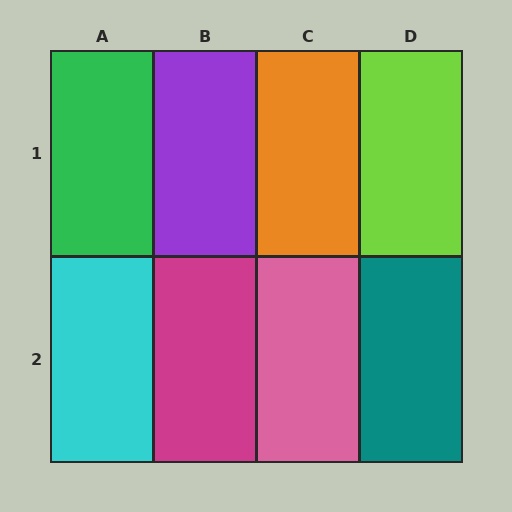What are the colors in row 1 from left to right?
Green, purple, orange, lime.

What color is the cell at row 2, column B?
Magenta.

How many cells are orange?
1 cell is orange.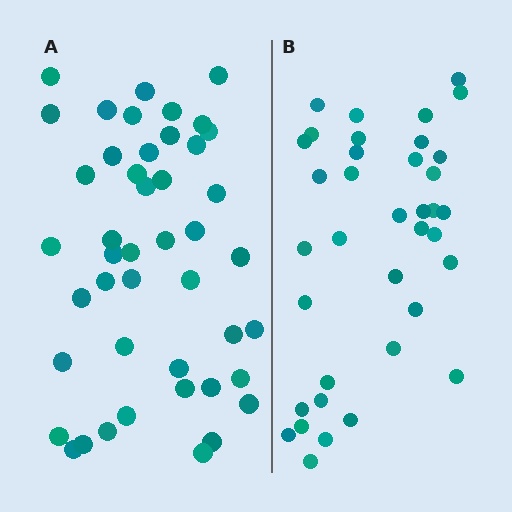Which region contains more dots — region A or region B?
Region A (the left region) has more dots.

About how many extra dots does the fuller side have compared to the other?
Region A has roughly 8 or so more dots than region B.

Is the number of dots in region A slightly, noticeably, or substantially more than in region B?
Region A has only slightly more — the two regions are fairly close. The ratio is roughly 1.2 to 1.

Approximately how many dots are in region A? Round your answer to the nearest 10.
About 40 dots. (The exact count is 45, which rounds to 40.)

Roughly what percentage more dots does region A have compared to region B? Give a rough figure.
About 20% more.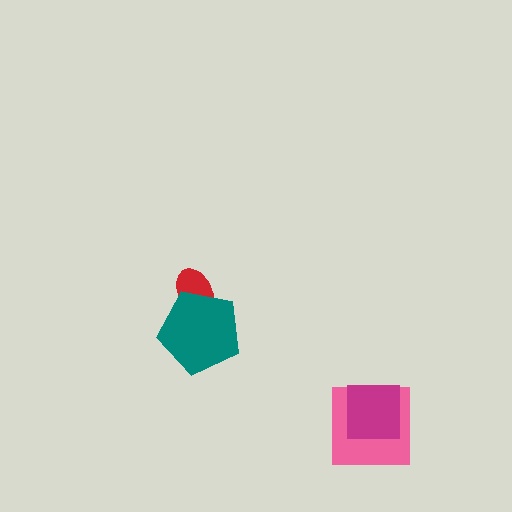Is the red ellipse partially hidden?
Yes, it is partially covered by another shape.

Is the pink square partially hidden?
Yes, it is partially covered by another shape.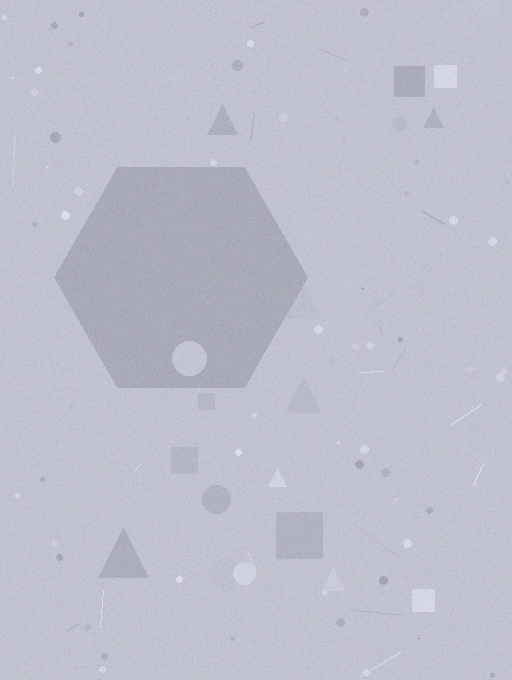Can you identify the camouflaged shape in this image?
The camouflaged shape is a hexagon.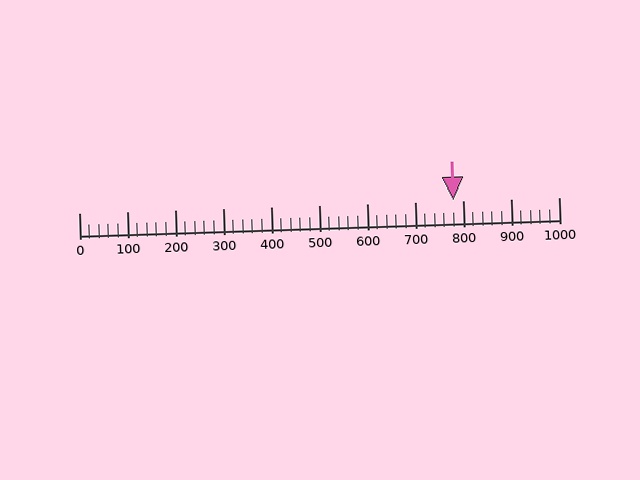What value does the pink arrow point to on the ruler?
The pink arrow points to approximately 780.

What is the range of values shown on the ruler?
The ruler shows values from 0 to 1000.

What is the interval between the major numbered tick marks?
The major tick marks are spaced 100 units apart.